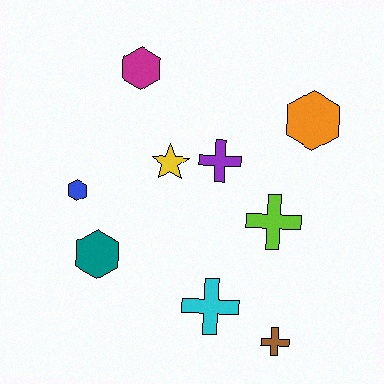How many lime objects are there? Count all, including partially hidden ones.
There is 1 lime object.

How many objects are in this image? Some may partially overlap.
There are 9 objects.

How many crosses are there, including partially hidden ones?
There are 4 crosses.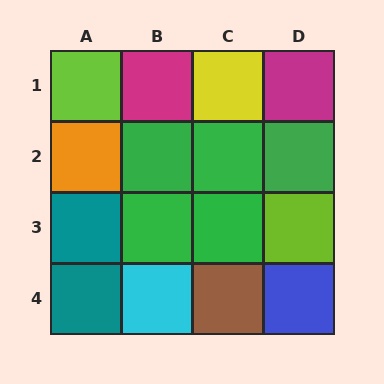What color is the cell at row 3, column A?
Teal.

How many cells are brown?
1 cell is brown.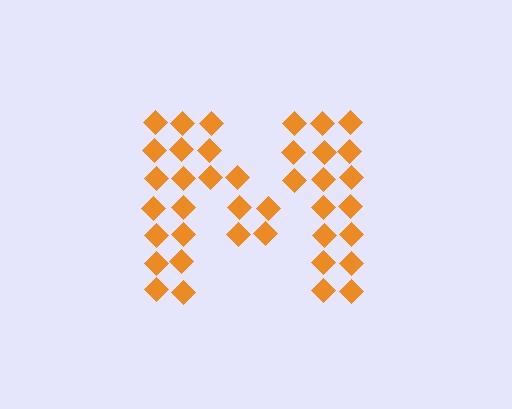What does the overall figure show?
The overall figure shows the letter M.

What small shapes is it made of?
It is made of small diamonds.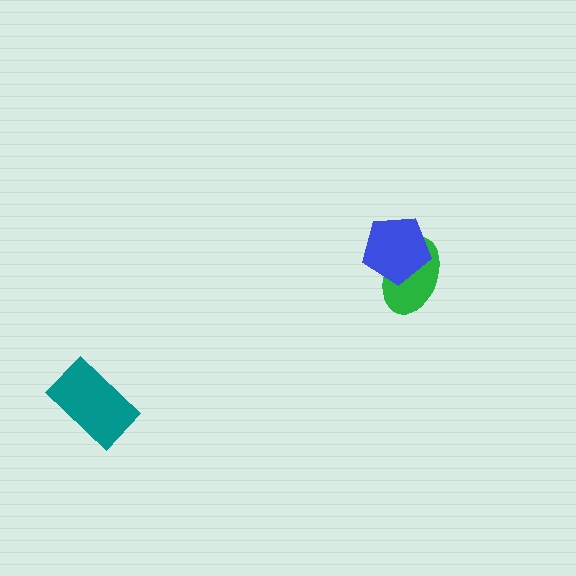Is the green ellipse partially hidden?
Yes, it is partially covered by another shape.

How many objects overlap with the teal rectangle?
0 objects overlap with the teal rectangle.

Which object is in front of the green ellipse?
The blue pentagon is in front of the green ellipse.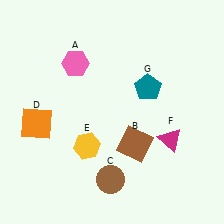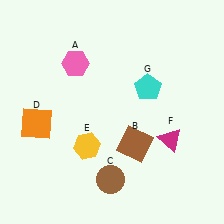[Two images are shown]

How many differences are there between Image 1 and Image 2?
There is 1 difference between the two images.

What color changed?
The pentagon (G) changed from teal in Image 1 to cyan in Image 2.